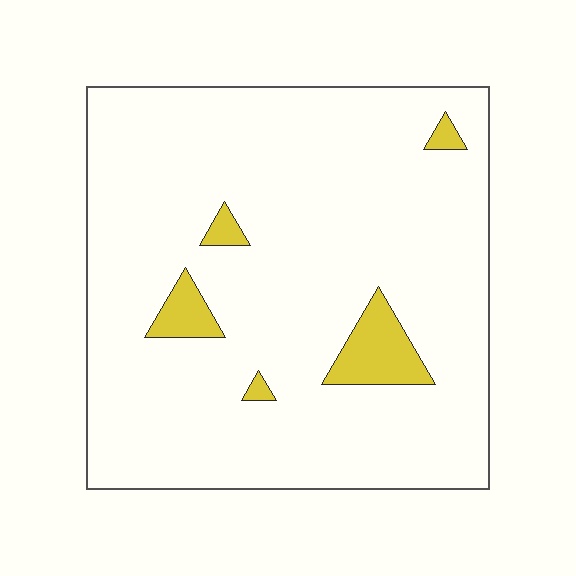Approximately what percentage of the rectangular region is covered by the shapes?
Approximately 5%.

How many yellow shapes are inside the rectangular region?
5.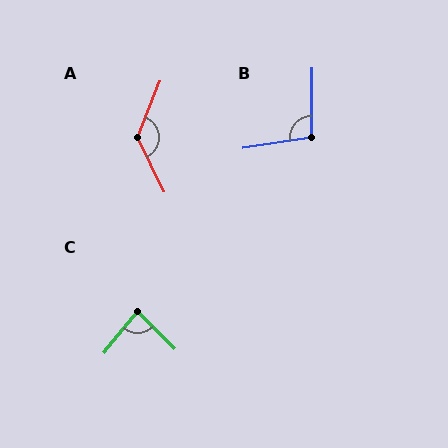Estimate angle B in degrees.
Approximately 99 degrees.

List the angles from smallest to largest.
C (84°), B (99°), A (132°).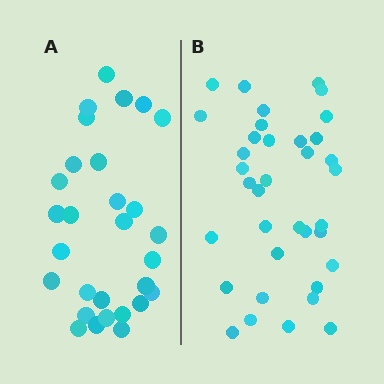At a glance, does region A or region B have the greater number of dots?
Region B (the right region) has more dots.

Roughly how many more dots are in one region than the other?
Region B has roughly 8 or so more dots than region A.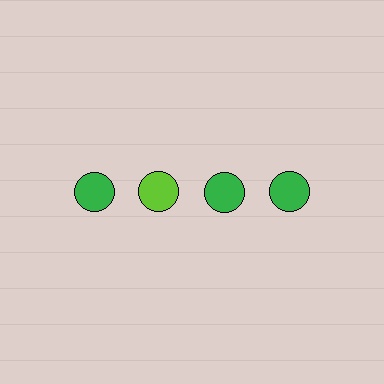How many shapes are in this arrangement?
There are 4 shapes arranged in a grid pattern.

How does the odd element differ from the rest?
It has a different color: lime instead of green.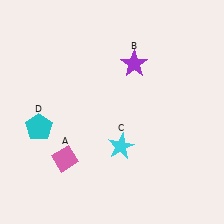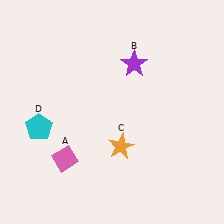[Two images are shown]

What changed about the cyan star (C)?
In Image 1, C is cyan. In Image 2, it changed to orange.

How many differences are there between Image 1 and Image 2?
There is 1 difference between the two images.